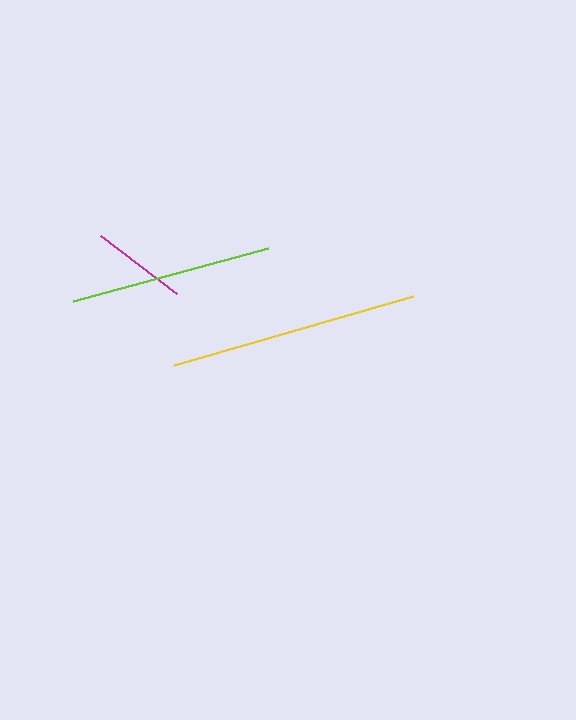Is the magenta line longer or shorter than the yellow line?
The yellow line is longer than the magenta line.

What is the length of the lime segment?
The lime segment is approximately 202 pixels long.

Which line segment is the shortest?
The magenta line is the shortest at approximately 95 pixels.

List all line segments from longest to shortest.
From longest to shortest: yellow, lime, magenta.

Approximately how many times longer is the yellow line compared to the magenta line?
The yellow line is approximately 2.6 times the length of the magenta line.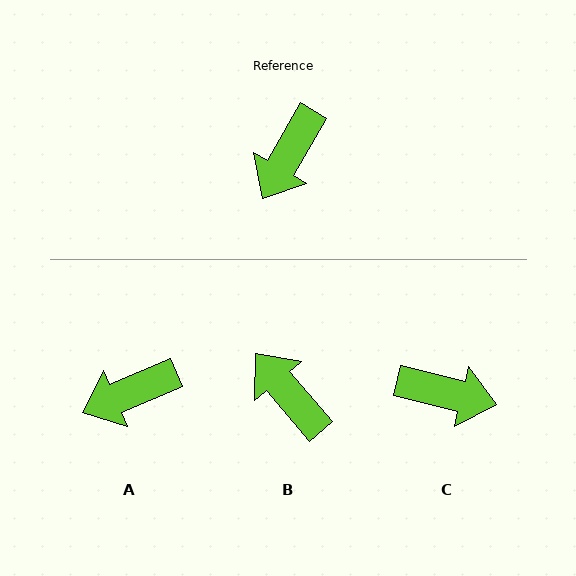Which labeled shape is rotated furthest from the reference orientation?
B, about 110 degrees away.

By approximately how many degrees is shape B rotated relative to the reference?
Approximately 110 degrees clockwise.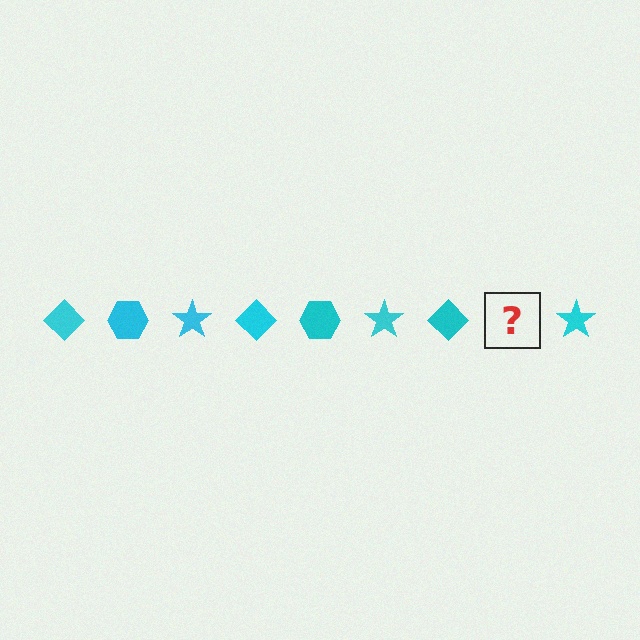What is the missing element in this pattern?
The missing element is a cyan hexagon.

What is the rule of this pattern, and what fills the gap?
The rule is that the pattern cycles through diamond, hexagon, star shapes in cyan. The gap should be filled with a cyan hexagon.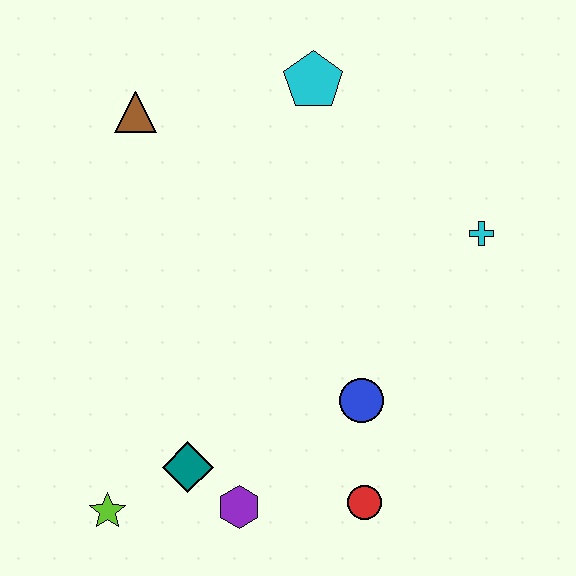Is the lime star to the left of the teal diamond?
Yes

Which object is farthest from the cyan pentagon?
The lime star is farthest from the cyan pentagon.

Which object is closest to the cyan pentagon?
The brown triangle is closest to the cyan pentagon.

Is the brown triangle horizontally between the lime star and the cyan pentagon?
Yes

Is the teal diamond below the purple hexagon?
No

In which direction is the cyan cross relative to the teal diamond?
The cyan cross is to the right of the teal diamond.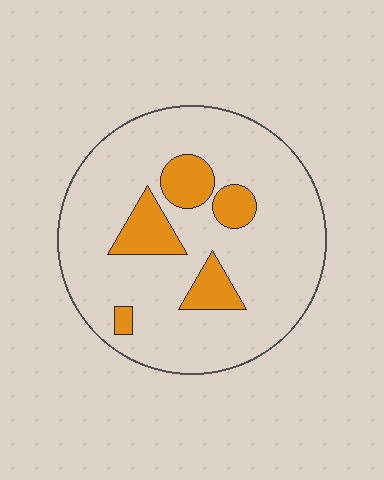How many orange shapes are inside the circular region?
5.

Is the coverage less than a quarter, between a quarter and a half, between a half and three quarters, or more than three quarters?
Less than a quarter.